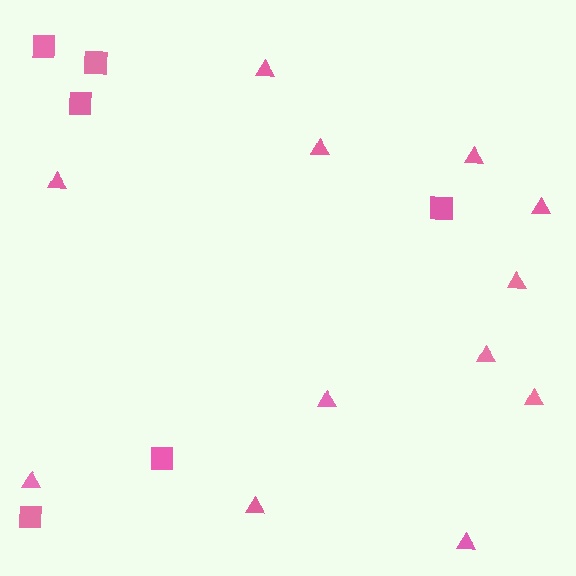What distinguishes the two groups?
There are 2 groups: one group of triangles (12) and one group of squares (6).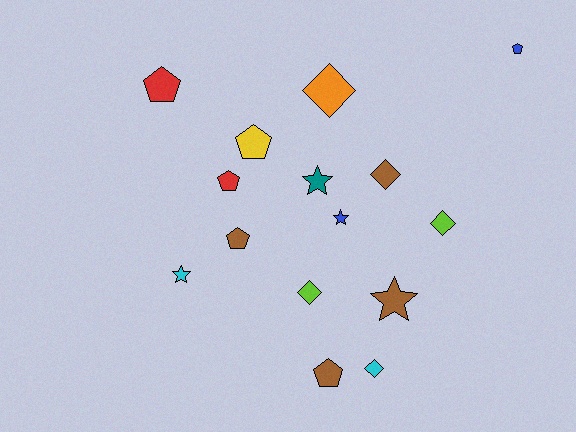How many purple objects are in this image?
There are no purple objects.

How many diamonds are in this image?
There are 5 diamonds.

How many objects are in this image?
There are 15 objects.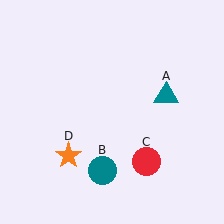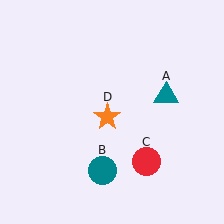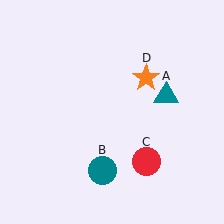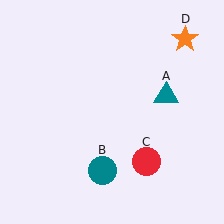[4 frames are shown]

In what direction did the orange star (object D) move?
The orange star (object D) moved up and to the right.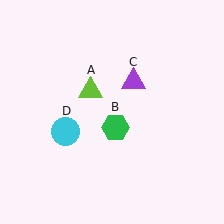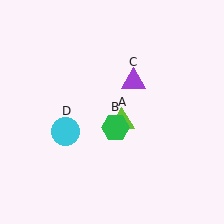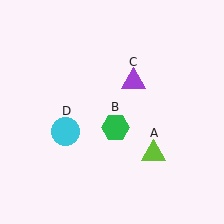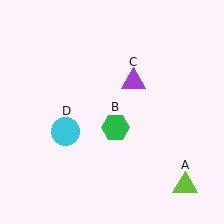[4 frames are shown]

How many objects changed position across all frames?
1 object changed position: lime triangle (object A).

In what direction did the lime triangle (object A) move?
The lime triangle (object A) moved down and to the right.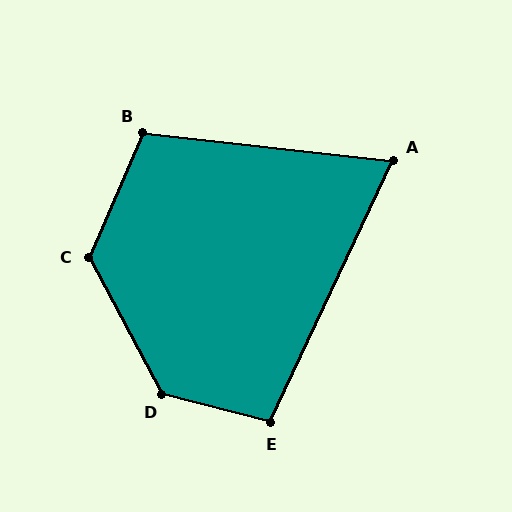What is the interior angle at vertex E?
Approximately 101 degrees (obtuse).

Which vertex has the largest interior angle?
D, at approximately 133 degrees.